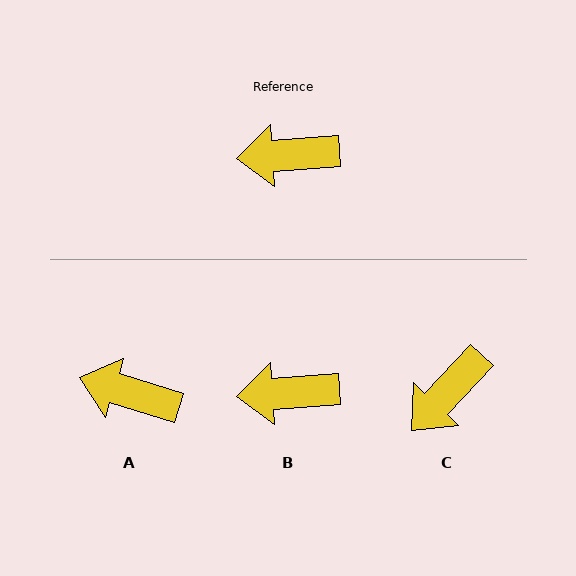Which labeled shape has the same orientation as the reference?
B.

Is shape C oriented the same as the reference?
No, it is off by about 43 degrees.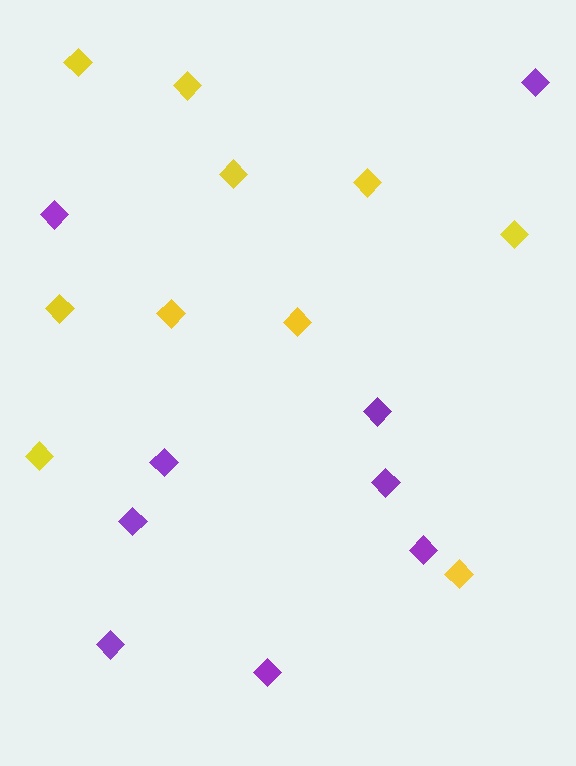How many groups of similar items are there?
There are 2 groups: one group of purple diamonds (9) and one group of yellow diamonds (10).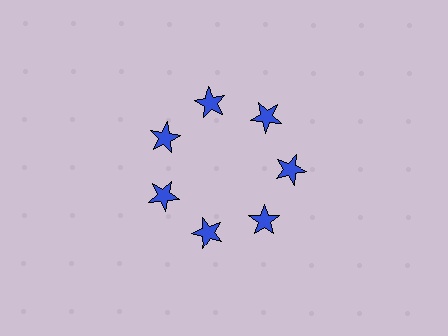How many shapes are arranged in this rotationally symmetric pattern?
There are 7 shapes, arranged in 7 groups of 1.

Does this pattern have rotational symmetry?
Yes, this pattern has 7-fold rotational symmetry. It looks the same after rotating 51 degrees around the center.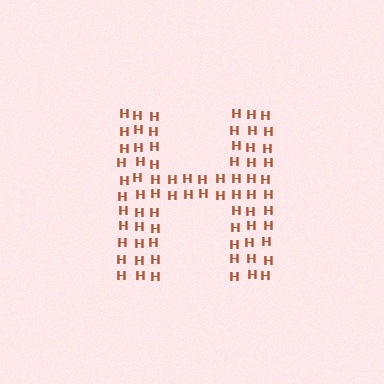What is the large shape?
The large shape is the letter H.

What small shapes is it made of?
It is made of small letter H's.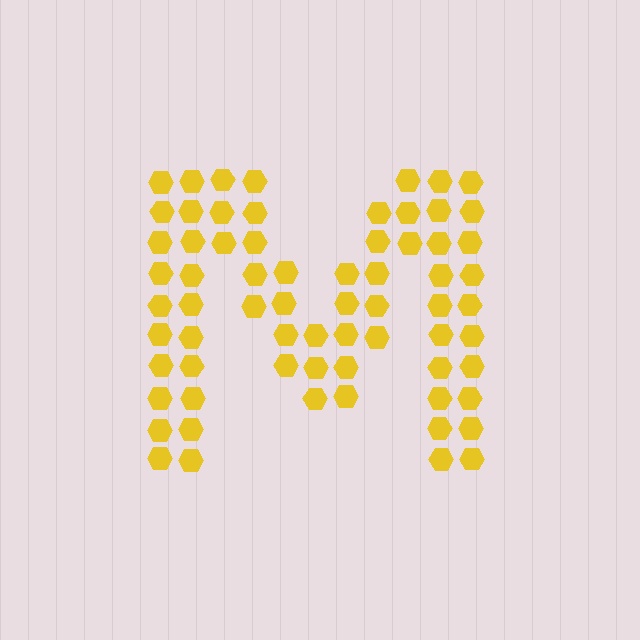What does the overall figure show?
The overall figure shows the letter M.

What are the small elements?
The small elements are hexagons.